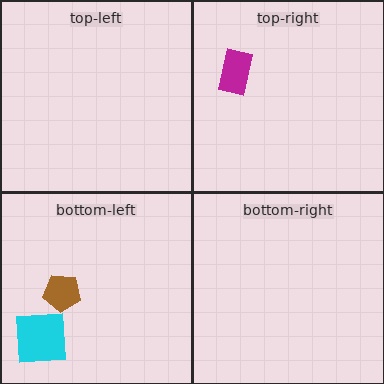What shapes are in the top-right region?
The magenta rectangle.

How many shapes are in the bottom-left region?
2.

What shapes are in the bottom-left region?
The brown pentagon, the cyan square.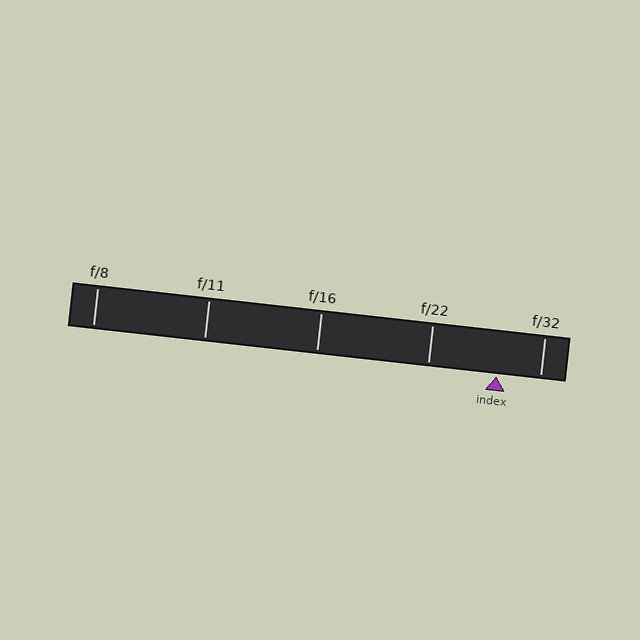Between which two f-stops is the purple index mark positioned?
The index mark is between f/22 and f/32.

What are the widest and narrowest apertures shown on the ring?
The widest aperture shown is f/8 and the narrowest is f/32.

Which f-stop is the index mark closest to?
The index mark is closest to f/32.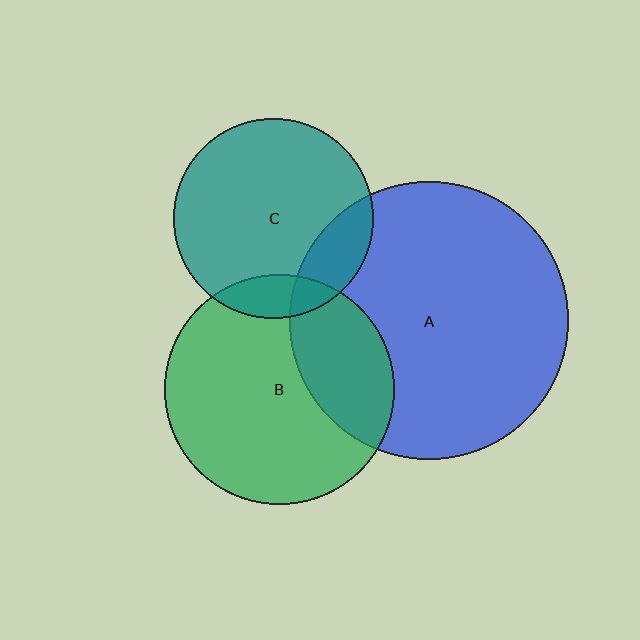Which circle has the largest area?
Circle A (blue).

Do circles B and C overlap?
Yes.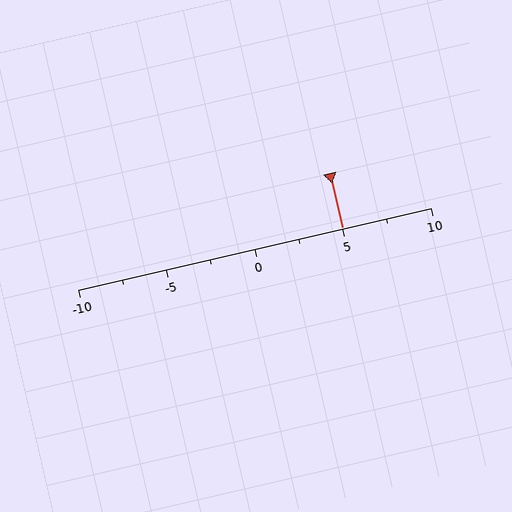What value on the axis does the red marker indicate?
The marker indicates approximately 5.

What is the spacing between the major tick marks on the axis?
The major ticks are spaced 5 apart.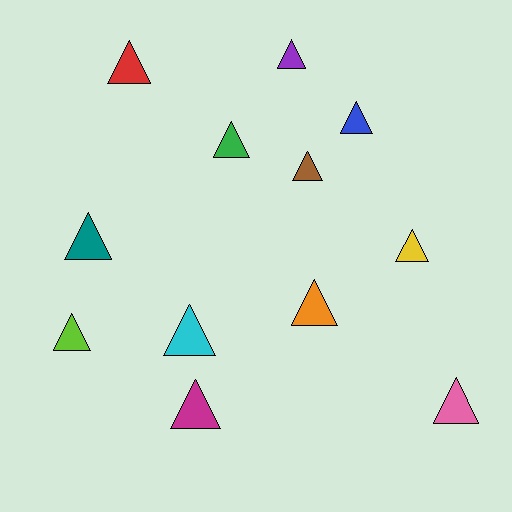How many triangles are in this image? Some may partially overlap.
There are 12 triangles.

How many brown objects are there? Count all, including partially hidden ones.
There is 1 brown object.